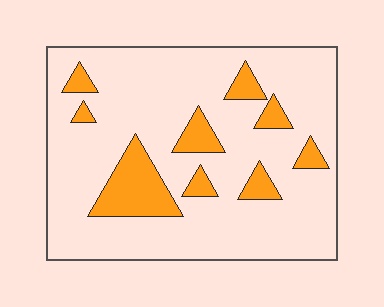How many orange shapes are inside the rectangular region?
9.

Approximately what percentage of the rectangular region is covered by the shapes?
Approximately 15%.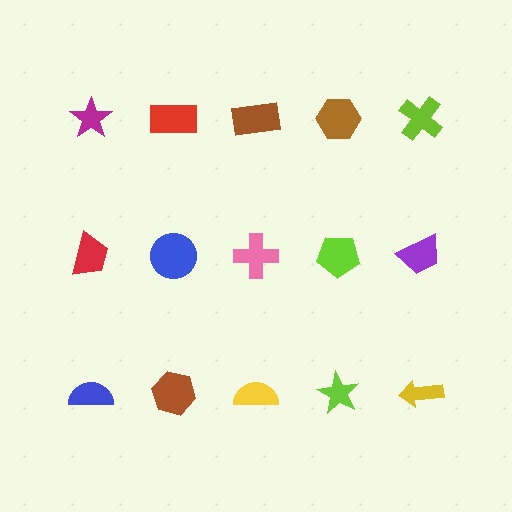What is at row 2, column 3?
A pink cross.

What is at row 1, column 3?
A brown rectangle.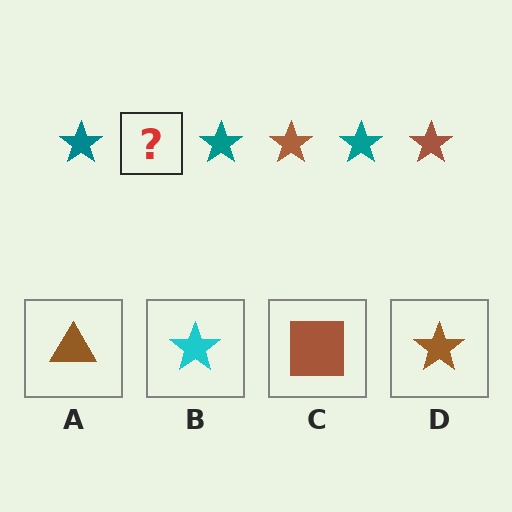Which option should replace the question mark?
Option D.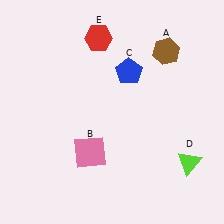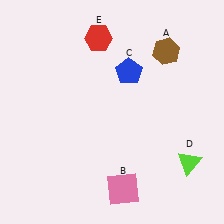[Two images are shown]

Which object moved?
The pink square (B) moved down.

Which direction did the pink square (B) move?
The pink square (B) moved down.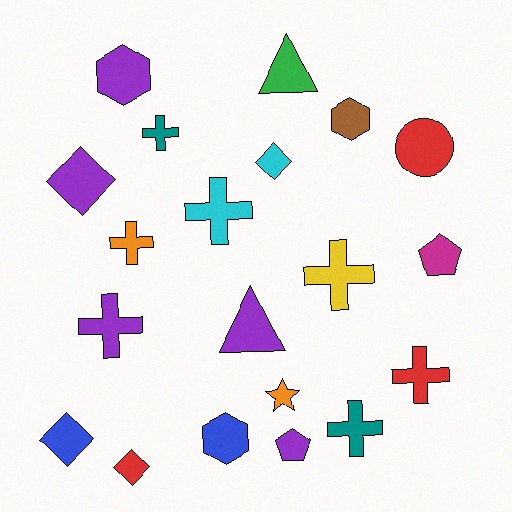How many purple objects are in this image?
There are 5 purple objects.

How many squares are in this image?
There are no squares.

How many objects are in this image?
There are 20 objects.